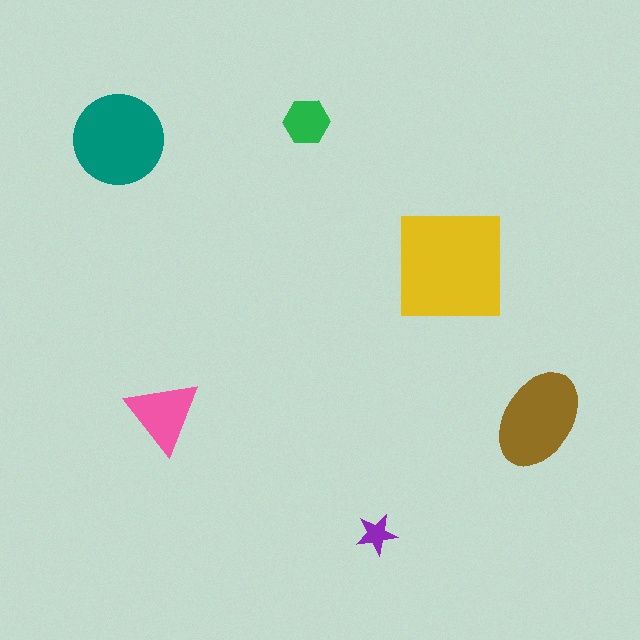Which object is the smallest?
The purple star.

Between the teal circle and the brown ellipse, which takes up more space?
The teal circle.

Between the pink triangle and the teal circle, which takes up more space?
The teal circle.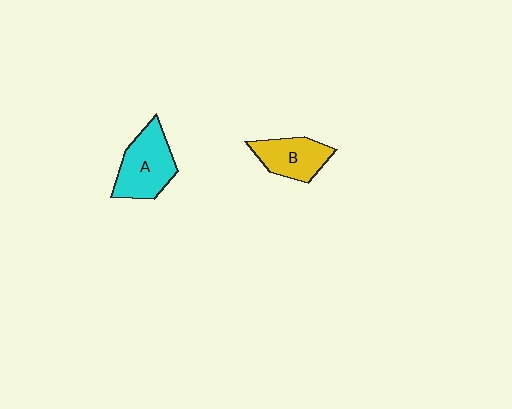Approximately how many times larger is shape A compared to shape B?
Approximately 1.3 times.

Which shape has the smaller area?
Shape B (yellow).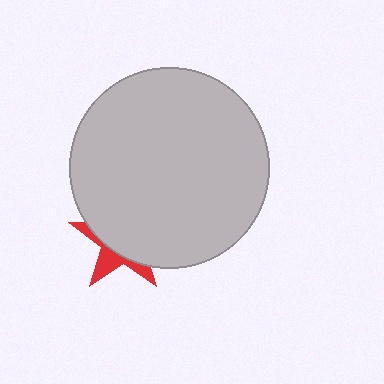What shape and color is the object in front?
The object in front is a light gray circle.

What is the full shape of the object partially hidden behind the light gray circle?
The partially hidden object is a red star.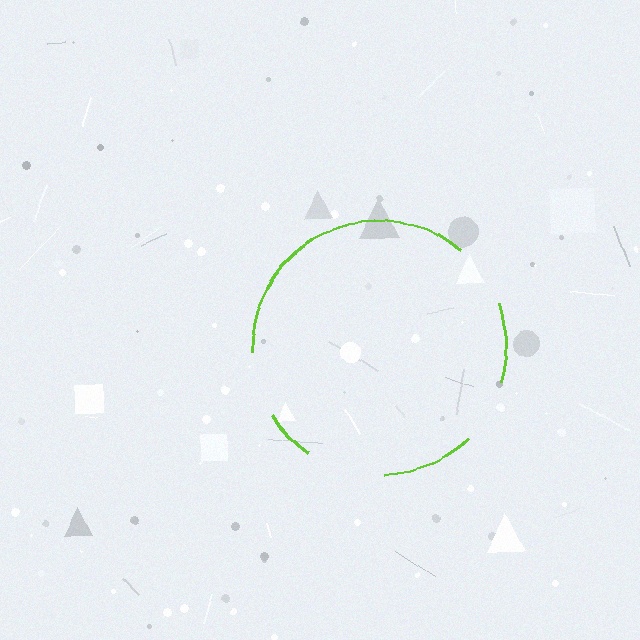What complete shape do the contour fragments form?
The contour fragments form a circle.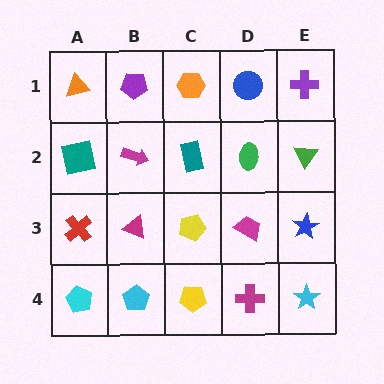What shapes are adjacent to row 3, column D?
A green ellipse (row 2, column D), a magenta cross (row 4, column D), a yellow pentagon (row 3, column C), a blue star (row 3, column E).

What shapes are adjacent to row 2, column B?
A purple pentagon (row 1, column B), a magenta triangle (row 3, column B), a teal square (row 2, column A), a teal rectangle (row 2, column C).